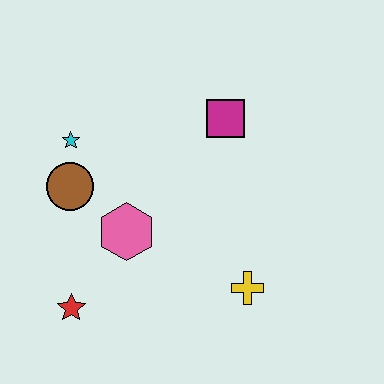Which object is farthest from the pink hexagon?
The magenta square is farthest from the pink hexagon.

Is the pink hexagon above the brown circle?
No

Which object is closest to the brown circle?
The cyan star is closest to the brown circle.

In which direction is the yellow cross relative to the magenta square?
The yellow cross is below the magenta square.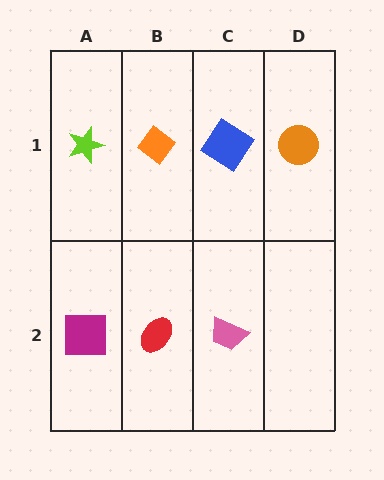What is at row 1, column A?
A lime star.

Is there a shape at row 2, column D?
No, that cell is empty.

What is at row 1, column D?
An orange circle.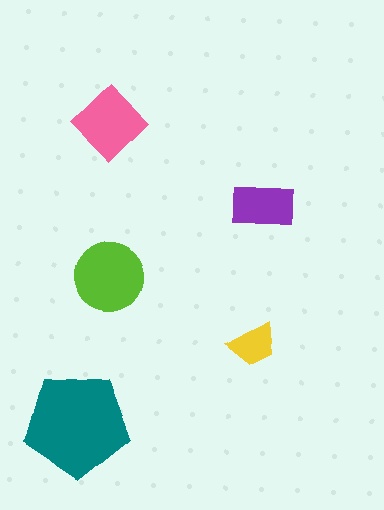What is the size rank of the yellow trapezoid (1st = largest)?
5th.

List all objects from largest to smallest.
The teal pentagon, the lime circle, the pink diamond, the purple rectangle, the yellow trapezoid.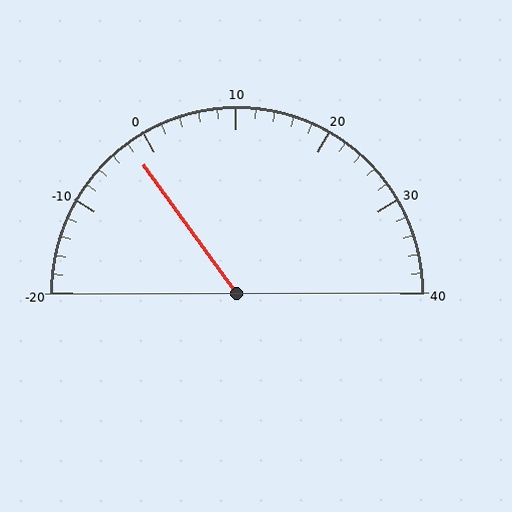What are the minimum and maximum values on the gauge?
The gauge ranges from -20 to 40.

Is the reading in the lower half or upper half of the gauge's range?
The reading is in the lower half of the range (-20 to 40).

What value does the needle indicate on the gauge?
The needle indicates approximately -2.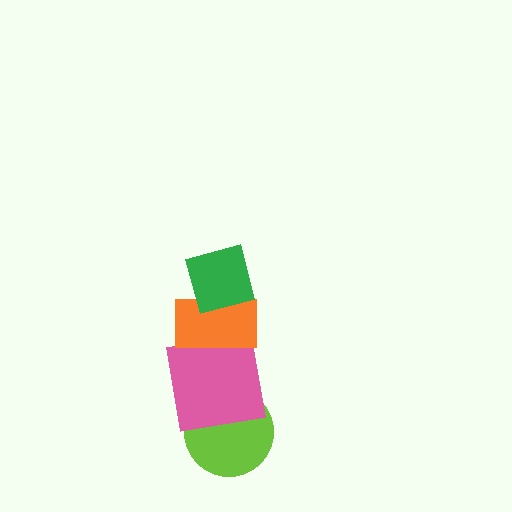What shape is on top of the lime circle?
The pink square is on top of the lime circle.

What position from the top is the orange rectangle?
The orange rectangle is 2nd from the top.